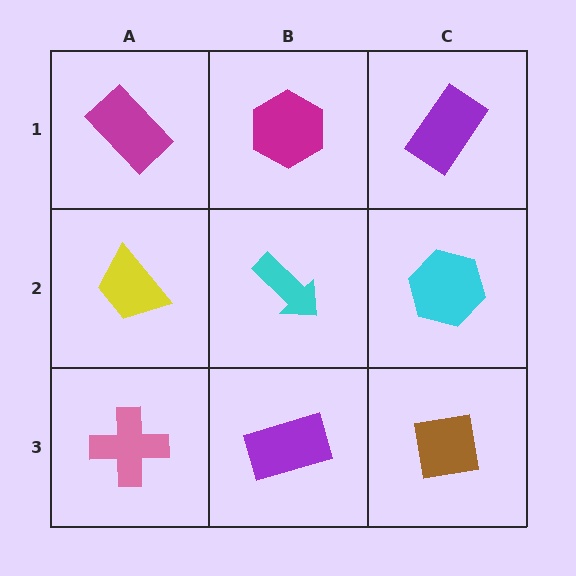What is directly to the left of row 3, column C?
A purple rectangle.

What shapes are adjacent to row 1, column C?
A cyan hexagon (row 2, column C), a magenta hexagon (row 1, column B).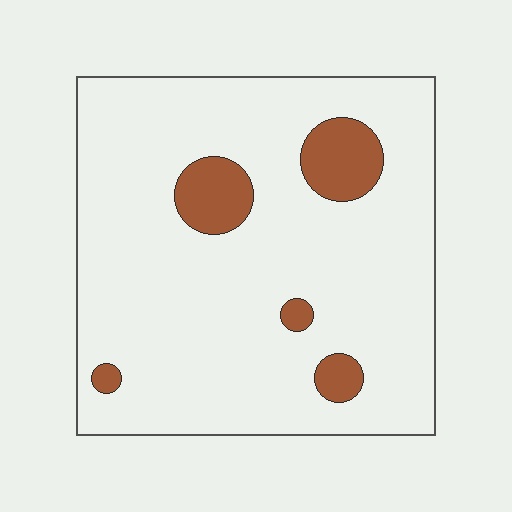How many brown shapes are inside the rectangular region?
5.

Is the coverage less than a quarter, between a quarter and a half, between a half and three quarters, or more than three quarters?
Less than a quarter.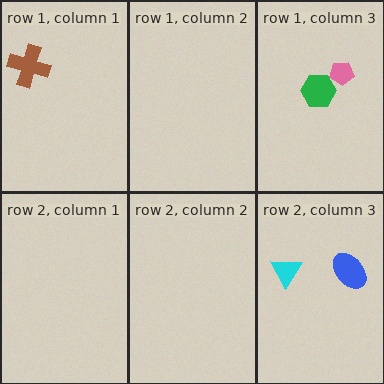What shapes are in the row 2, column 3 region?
The cyan triangle, the blue ellipse.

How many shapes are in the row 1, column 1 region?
1.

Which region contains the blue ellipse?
The row 2, column 3 region.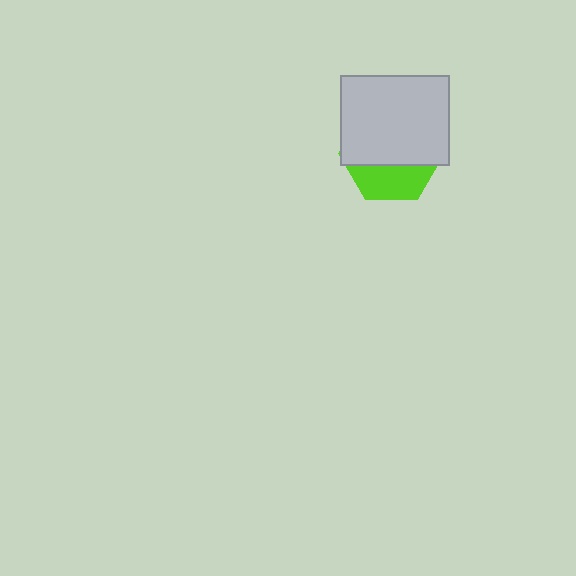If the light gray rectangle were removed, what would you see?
You would see the complete lime hexagon.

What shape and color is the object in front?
The object in front is a light gray rectangle.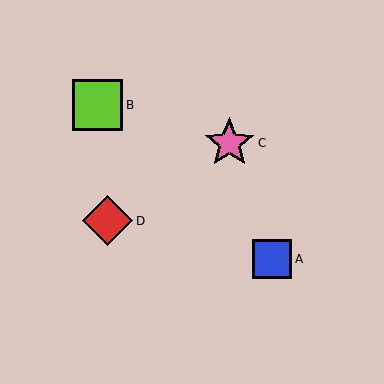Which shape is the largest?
The pink star (labeled C) is the largest.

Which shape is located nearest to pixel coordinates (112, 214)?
The red diamond (labeled D) at (108, 221) is nearest to that location.